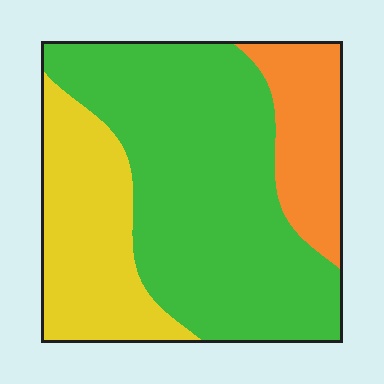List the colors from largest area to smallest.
From largest to smallest: green, yellow, orange.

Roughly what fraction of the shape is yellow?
Yellow takes up about one quarter (1/4) of the shape.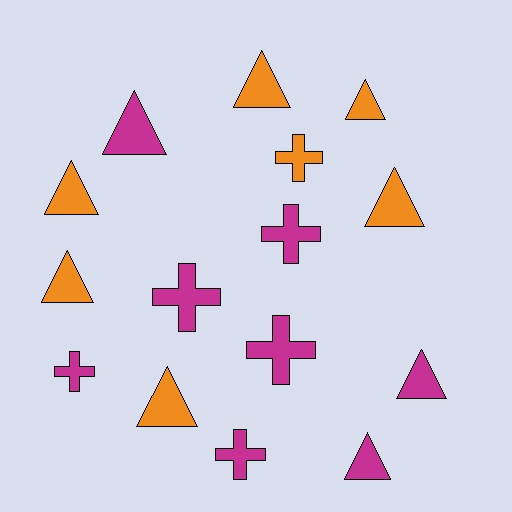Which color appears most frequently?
Magenta, with 8 objects.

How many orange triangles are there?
There are 6 orange triangles.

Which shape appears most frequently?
Triangle, with 9 objects.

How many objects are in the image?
There are 15 objects.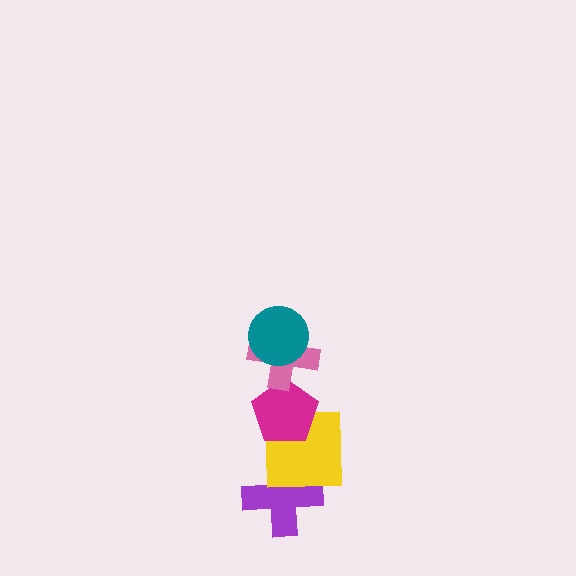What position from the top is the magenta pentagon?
The magenta pentagon is 3rd from the top.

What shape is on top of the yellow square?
The magenta pentagon is on top of the yellow square.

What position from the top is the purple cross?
The purple cross is 5th from the top.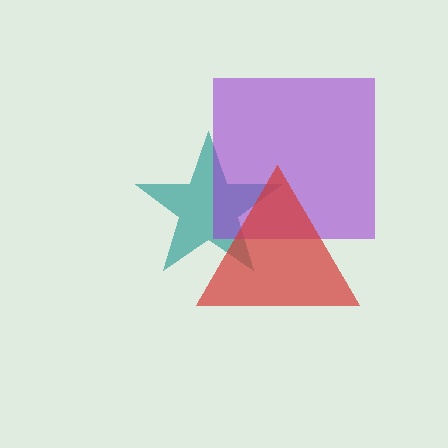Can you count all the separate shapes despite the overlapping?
Yes, there are 3 separate shapes.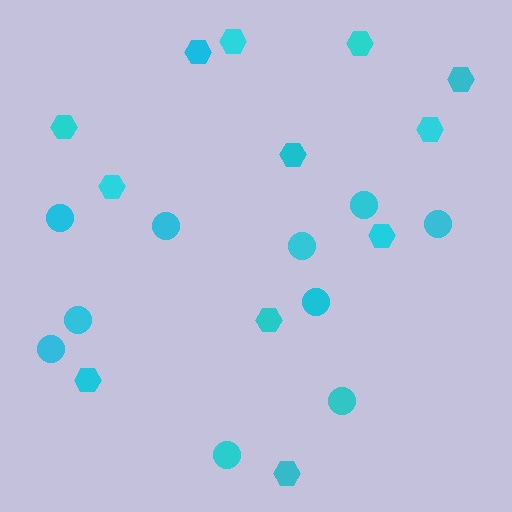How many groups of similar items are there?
There are 2 groups: one group of circles (10) and one group of hexagons (12).